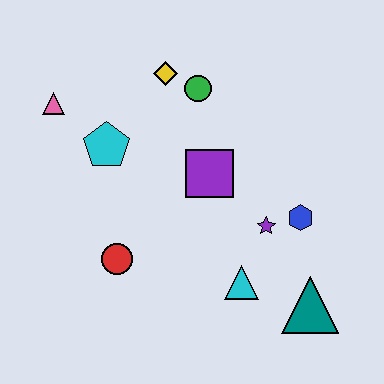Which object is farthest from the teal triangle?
The pink triangle is farthest from the teal triangle.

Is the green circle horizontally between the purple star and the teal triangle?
No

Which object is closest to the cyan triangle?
The purple star is closest to the cyan triangle.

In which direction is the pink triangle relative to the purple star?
The pink triangle is to the left of the purple star.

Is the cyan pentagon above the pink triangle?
No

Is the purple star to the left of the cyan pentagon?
No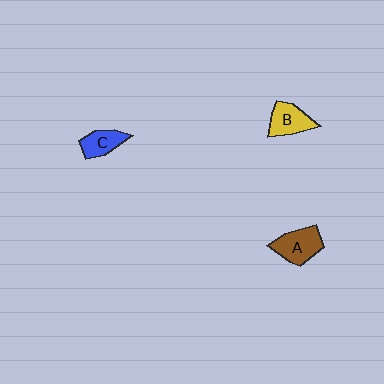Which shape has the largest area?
Shape A (brown).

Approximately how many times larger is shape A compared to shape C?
Approximately 1.4 times.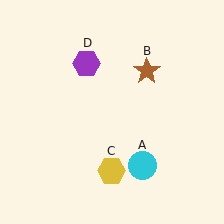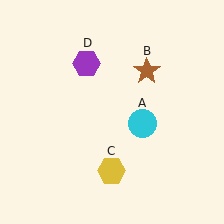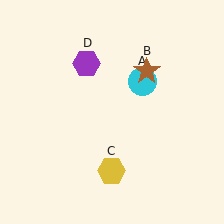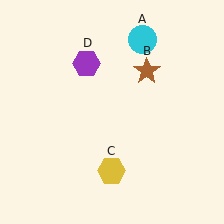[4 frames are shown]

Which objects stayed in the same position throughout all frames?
Brown star (object B) and yellow hexagon (object C) and purple hexagon (object D) remained stationary.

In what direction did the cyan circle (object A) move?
The cyan circle (object A) moved up.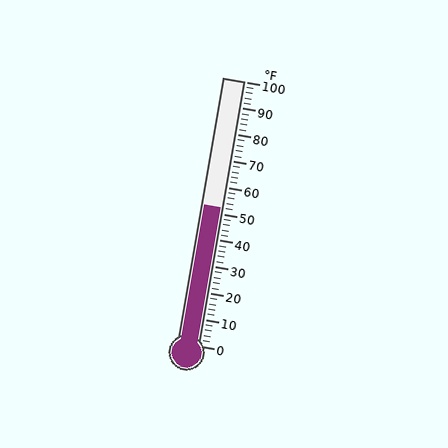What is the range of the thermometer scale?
The thermometer scale ranges from 0°F to 100°F.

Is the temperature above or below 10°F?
The temperature is above 10°F.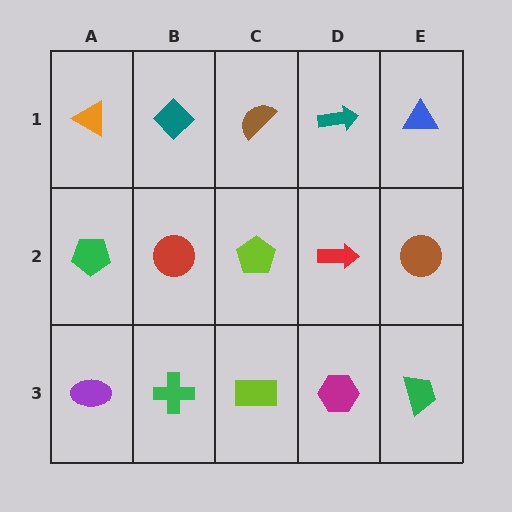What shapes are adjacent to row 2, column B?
A teal diamond (row 1, column B), a green cross (row 3, column B), a green pentagon (row 2, column A), a lime pentagon (row 2, column C).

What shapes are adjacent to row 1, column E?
A brown circle (row 2, column E), a teal arrow (row 1, column D).